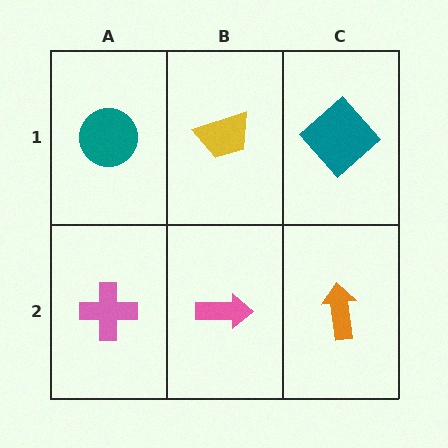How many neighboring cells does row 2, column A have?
2.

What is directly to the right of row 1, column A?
A yellow trapezoid.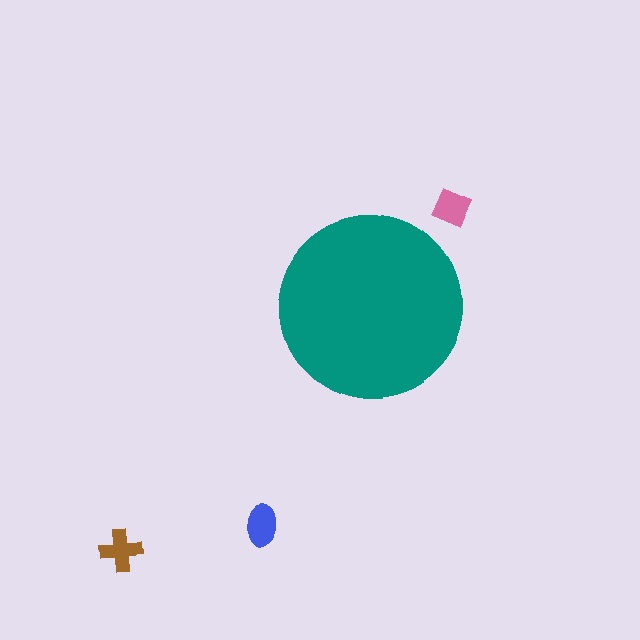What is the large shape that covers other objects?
A teal circle.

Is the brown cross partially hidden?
No, the brown cross is fully visible.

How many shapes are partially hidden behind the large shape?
0 shapes are partially hidden.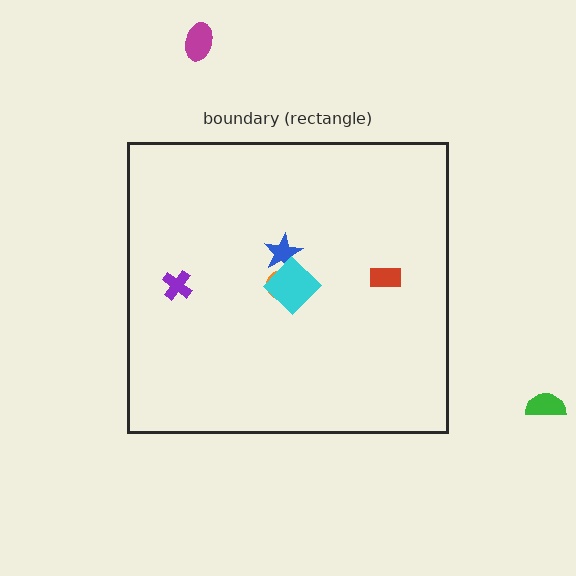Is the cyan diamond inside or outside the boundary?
Inside.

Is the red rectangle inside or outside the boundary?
Inside.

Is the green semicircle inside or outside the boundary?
Outside.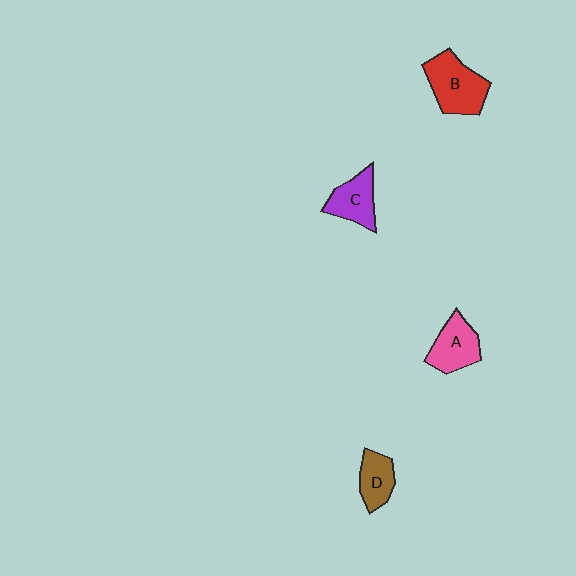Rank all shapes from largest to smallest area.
From largest to smallest: B (red), A (pink), C (purple), D (brown).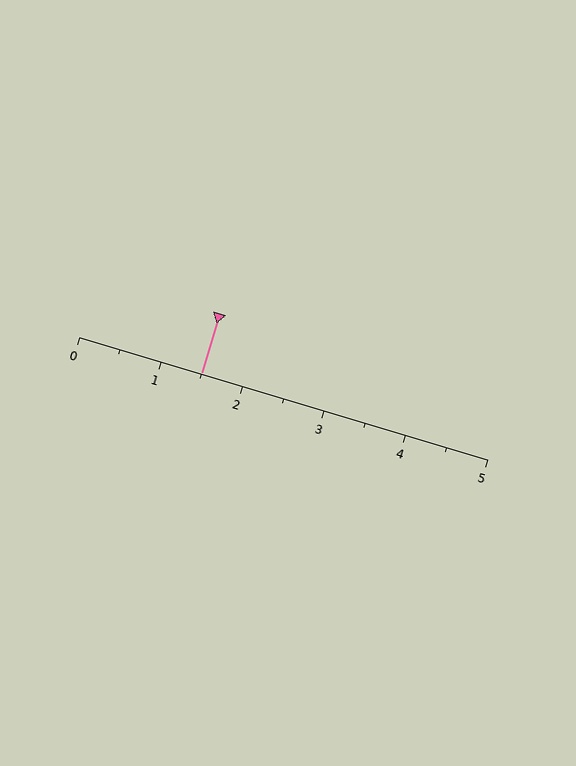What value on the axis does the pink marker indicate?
The marker indicates approximately 1.5.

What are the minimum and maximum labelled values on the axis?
The axis runs from 0 to 5.